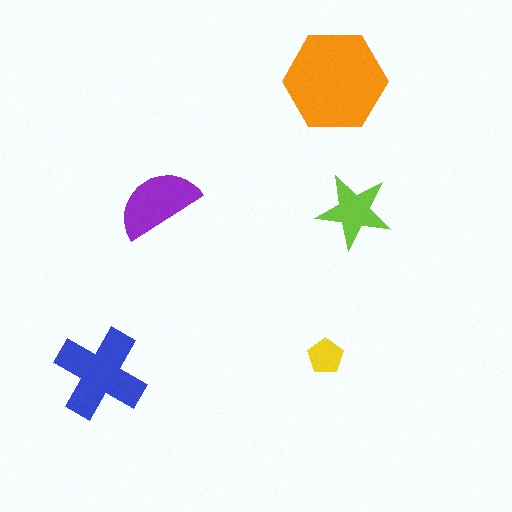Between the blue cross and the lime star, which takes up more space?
The blue cross.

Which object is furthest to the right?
The lime star is rightmost.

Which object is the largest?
The orange hexagon.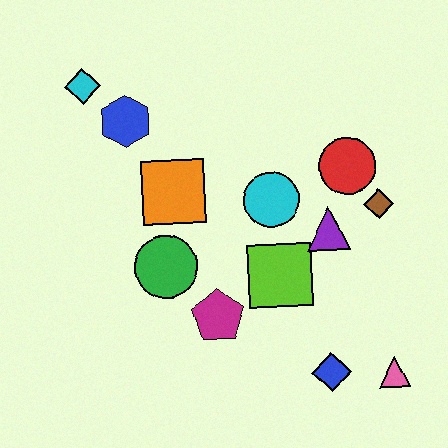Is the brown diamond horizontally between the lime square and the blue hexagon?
No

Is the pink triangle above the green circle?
No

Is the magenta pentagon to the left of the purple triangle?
Yes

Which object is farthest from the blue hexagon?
The pink triangle is farthest from the blue hexagon.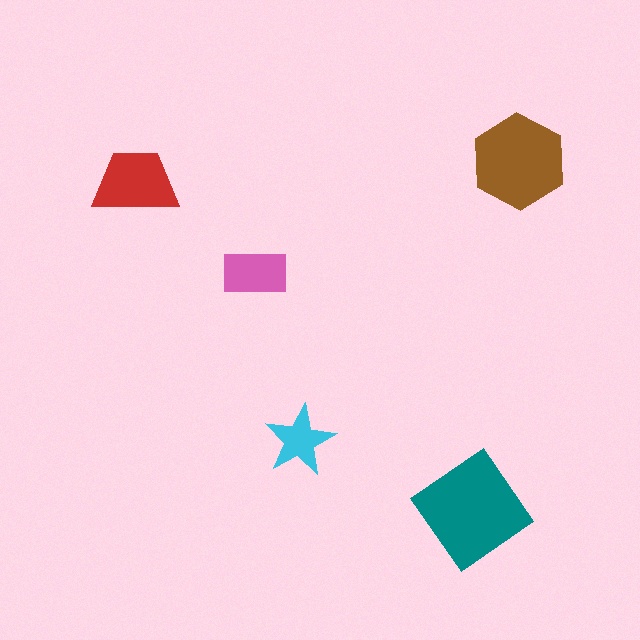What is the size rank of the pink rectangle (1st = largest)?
4th.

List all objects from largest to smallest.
The teal diamond, the brown hexagon, the red trapezoid, the pink rectangle, the cyan star.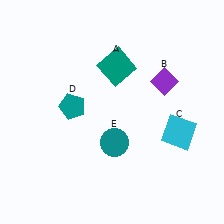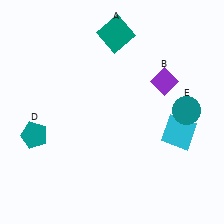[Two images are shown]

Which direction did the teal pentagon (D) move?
The teal pentagon (D) moved left.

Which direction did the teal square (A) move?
The teal square (A) moved up.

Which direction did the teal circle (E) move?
The teal circle (E) moved right.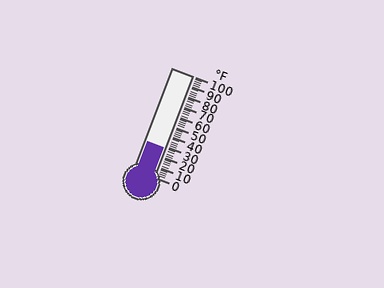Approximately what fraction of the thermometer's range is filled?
The thermometer is filled to approximately 30% of its range.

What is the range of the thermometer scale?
The thermometer scale ranges from 0°F to 100°F.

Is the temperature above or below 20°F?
The temperature is above 20°F.